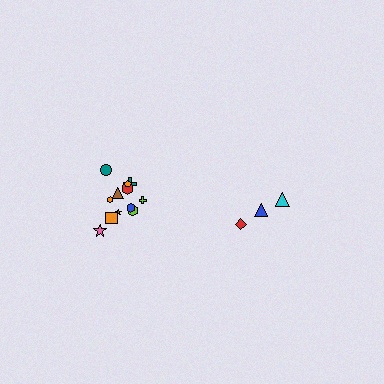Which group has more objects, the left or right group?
The left group.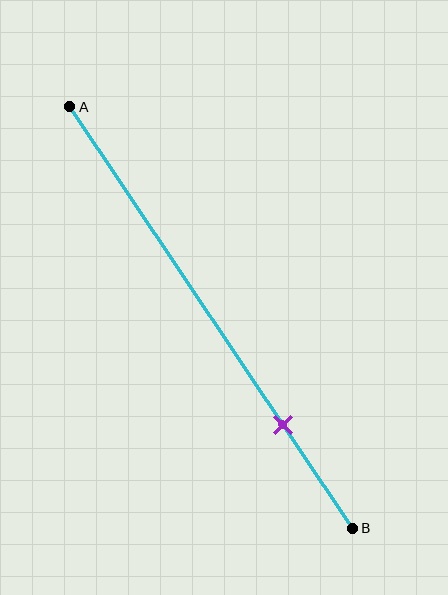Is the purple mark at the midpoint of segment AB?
No, the mark is at about 75% from A, not at the 50% midpoint.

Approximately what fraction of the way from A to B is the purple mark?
The purple mark is approximately 75% of the way from A to B.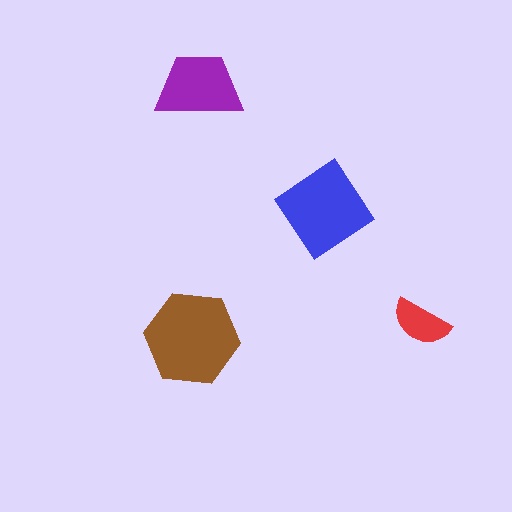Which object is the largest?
The brown hexagon.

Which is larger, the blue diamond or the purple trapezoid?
The blue diamond.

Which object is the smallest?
The red semicircle.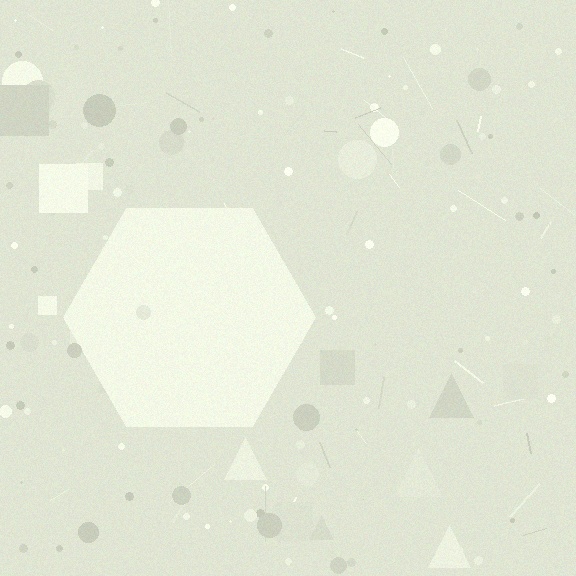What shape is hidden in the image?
A hexagon is hidden in the image.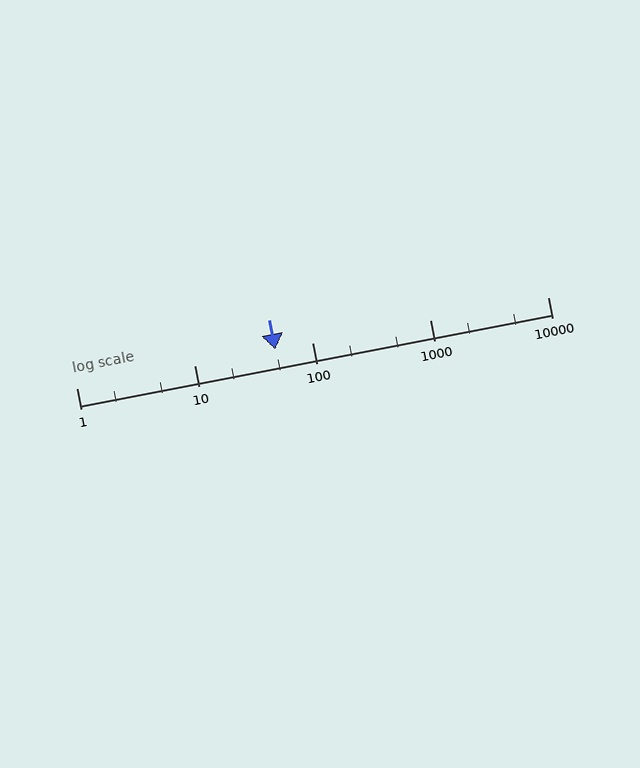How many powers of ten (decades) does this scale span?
The scale spans 4 decades, from 1 to 10000.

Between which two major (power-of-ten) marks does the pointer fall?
The pointer is between 10 and 100.